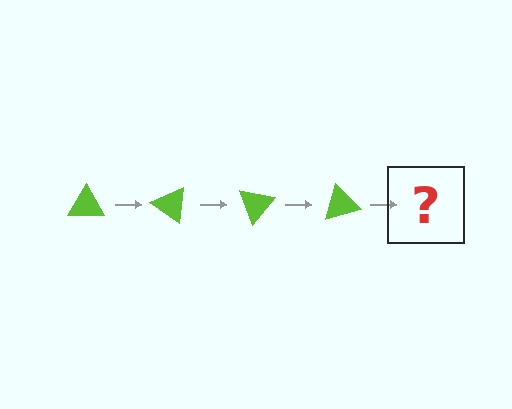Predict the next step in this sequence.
The next step is a lime triangle rotated 140 degrees.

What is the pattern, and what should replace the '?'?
The pattern is that the triangle rotates 35 degrees each step. The '?' should be a lime triangle rotated 140 degrees.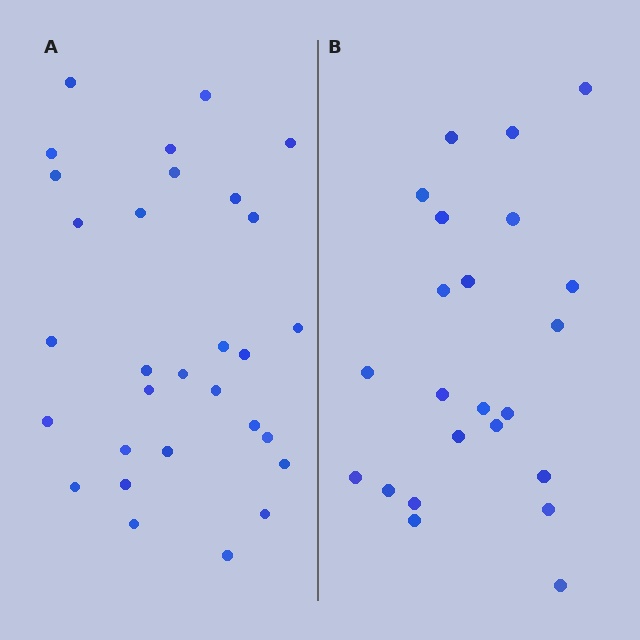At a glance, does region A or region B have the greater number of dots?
Region A (the left region) has more dots.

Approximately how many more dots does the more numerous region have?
Region A has roughly 8 or so more dots than region B.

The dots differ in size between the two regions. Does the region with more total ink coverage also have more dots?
No. Region B has more total ink coverage because its dots are larger, but region A actually contains more individual dots. Total area can be misleading — the number of items is what matters here.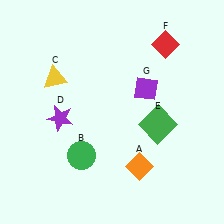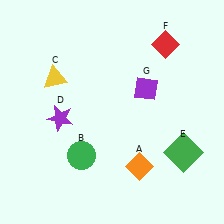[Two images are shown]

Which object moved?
The green square (E) moved down.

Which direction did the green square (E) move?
The green square (E) moved down.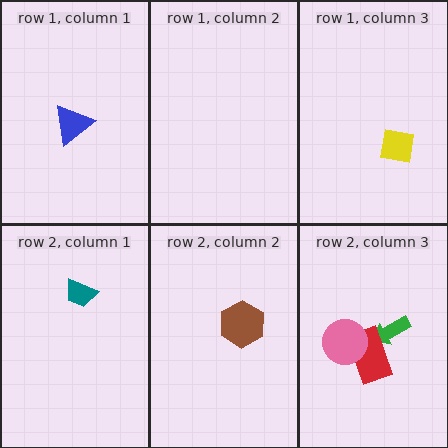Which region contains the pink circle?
The row 2, column 3 region.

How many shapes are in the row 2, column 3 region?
3.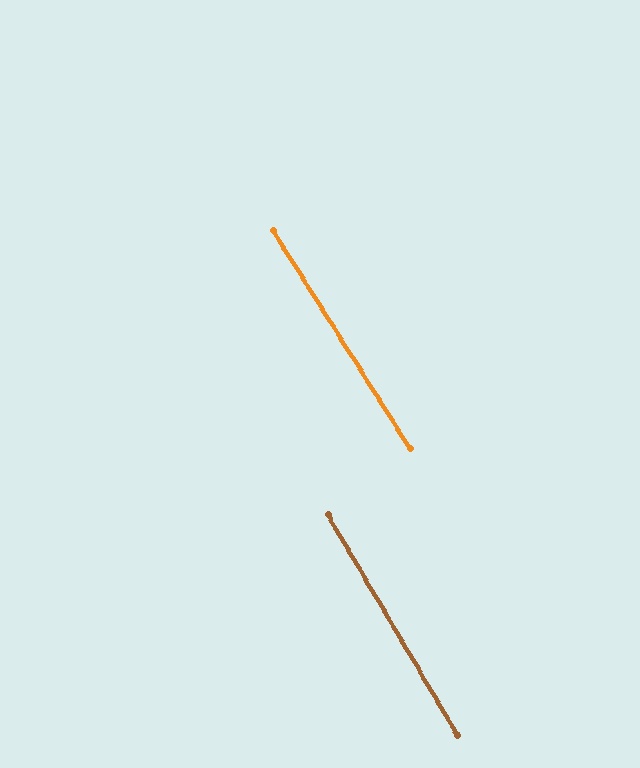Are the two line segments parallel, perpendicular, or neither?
Parallel — their directions differ by only 1.6°.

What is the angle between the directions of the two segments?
Approximately 2 degrees.